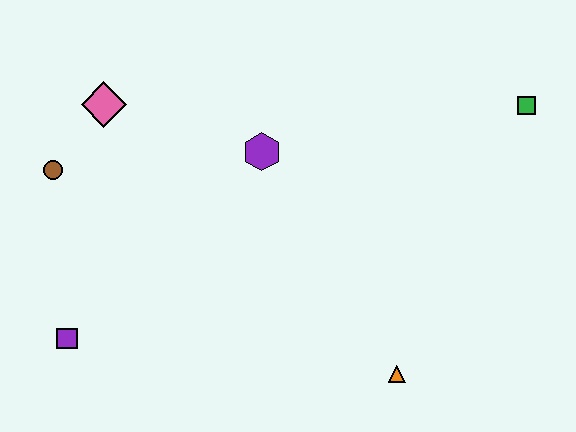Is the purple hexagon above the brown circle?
Yes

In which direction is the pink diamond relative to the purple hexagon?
The pink diamond is to the left of the purple hexagon.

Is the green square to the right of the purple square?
Yes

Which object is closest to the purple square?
The brown circle is closest to the purple square.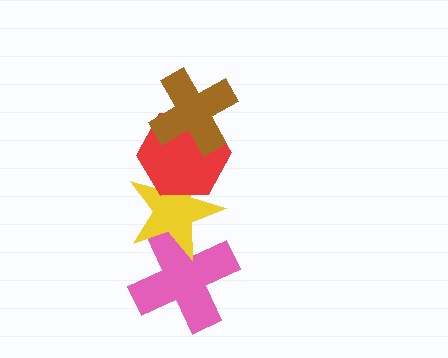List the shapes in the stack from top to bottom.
From top to bottom: the brown cross, the red hexagon, the yellow star, the pink cross.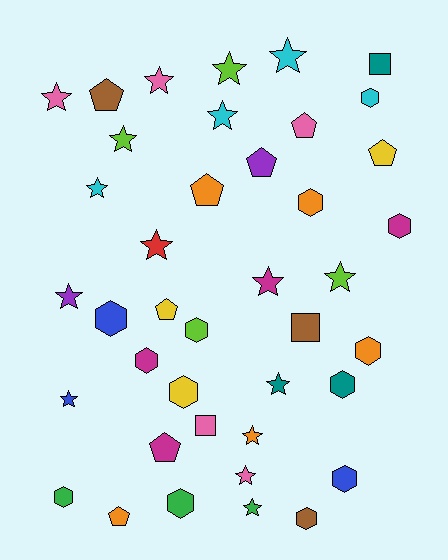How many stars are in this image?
There are 16 stars.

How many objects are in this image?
There are 40 objects.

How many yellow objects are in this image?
There are 3 yellow objects.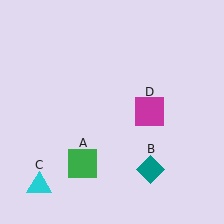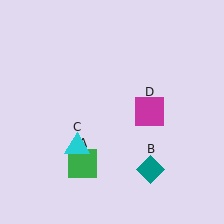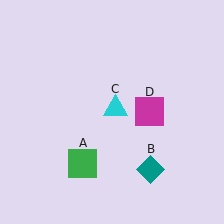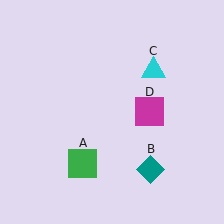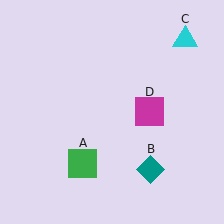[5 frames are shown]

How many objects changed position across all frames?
1 object changed position: cyan triangle (object C).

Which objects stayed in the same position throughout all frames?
Green square (object A) and teal diamond (object B) and magenta square (object D) remained stationary.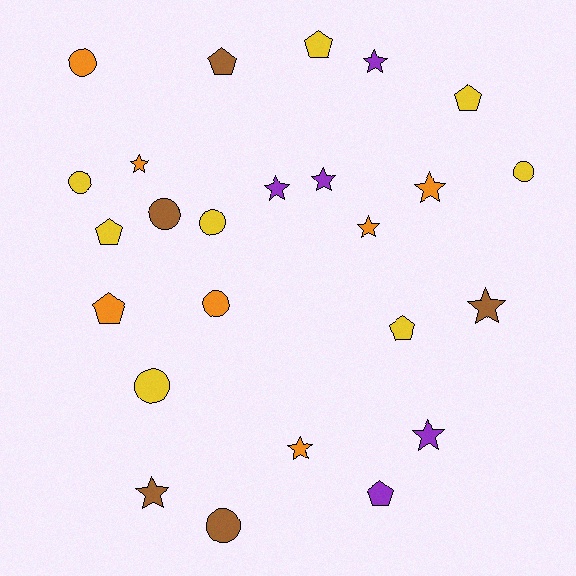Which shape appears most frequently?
Star, with 10 objects.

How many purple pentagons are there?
There is 1 purple pentagon.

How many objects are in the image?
There are 25 objects.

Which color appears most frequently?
Yellow, with 8 objects.